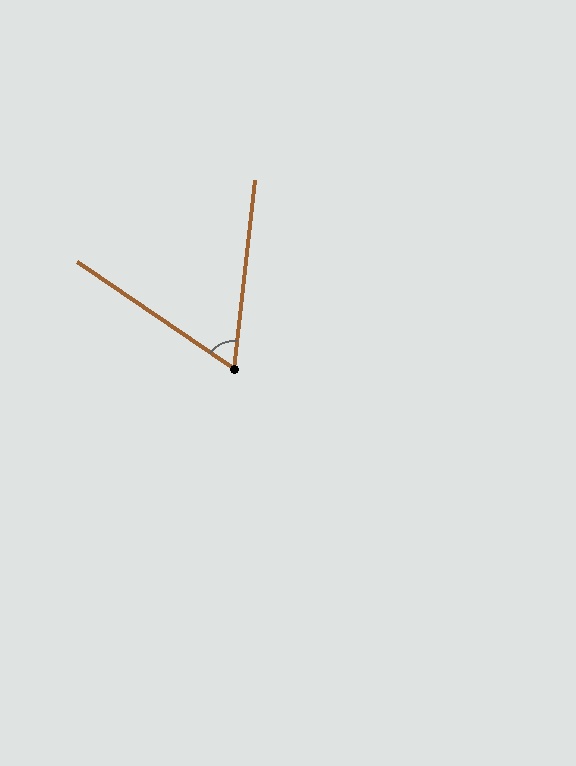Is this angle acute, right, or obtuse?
It is acute.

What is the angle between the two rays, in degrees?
Approximately 62 degrees.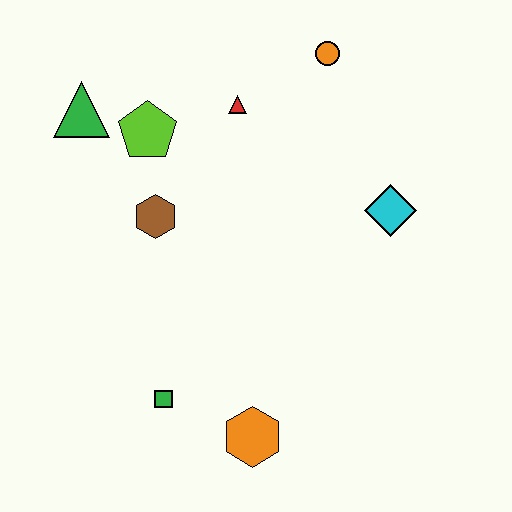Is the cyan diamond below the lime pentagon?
Yes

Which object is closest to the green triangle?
The lime pentagon is closest to the green triangle.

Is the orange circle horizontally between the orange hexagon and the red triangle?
No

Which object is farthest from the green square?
The orange circle is farthest from the green square.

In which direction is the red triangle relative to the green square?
The red triangle is above the green square.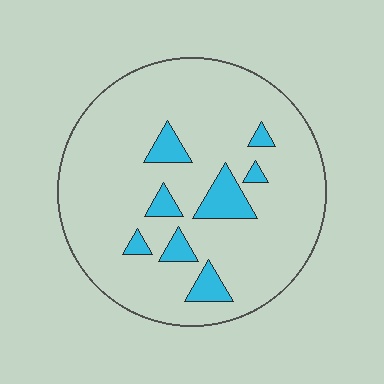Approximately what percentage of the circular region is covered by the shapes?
Approximately 10%.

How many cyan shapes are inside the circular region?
8.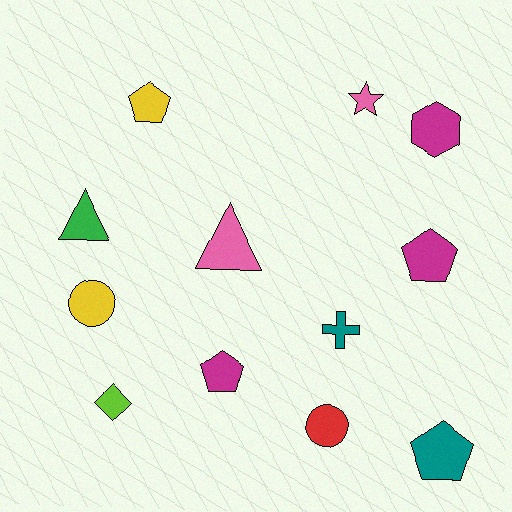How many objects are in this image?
There are 12 objects.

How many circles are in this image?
There are 2 circles.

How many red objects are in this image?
There is 1 red object.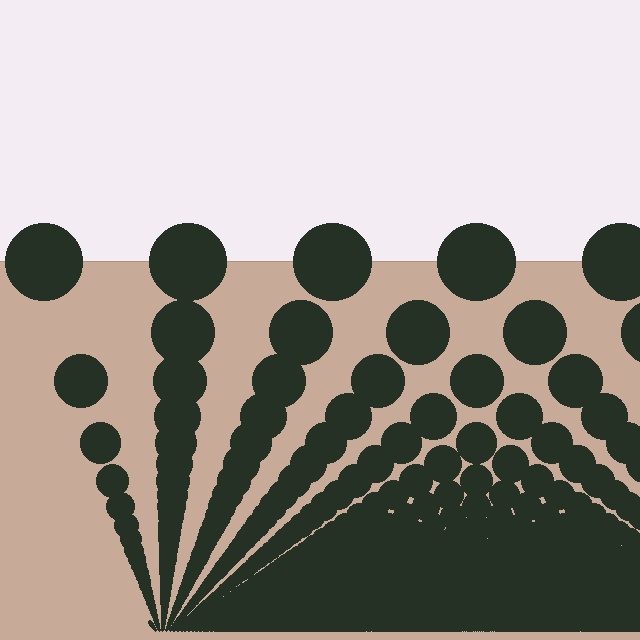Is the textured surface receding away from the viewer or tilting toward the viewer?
The surface appears to tilt toward the viewer. Texture elements get larger and sparser toward the top.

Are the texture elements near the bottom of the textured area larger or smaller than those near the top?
Smaller. The gradient is inverted — elements near the bottom are smaller and denser.